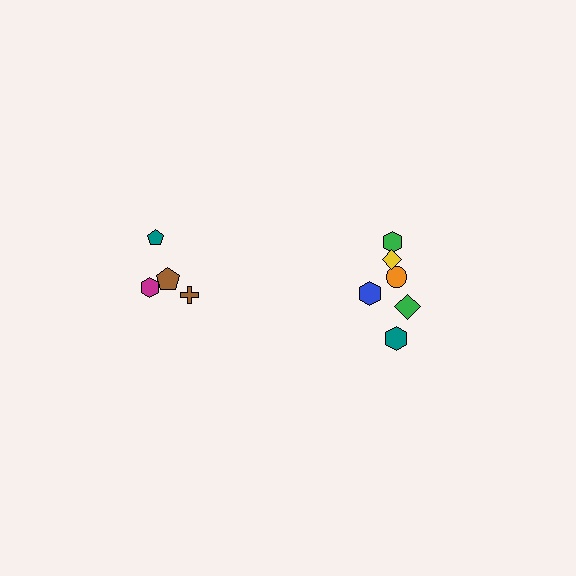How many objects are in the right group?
There are 6 objects.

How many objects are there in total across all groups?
There are 10 objects.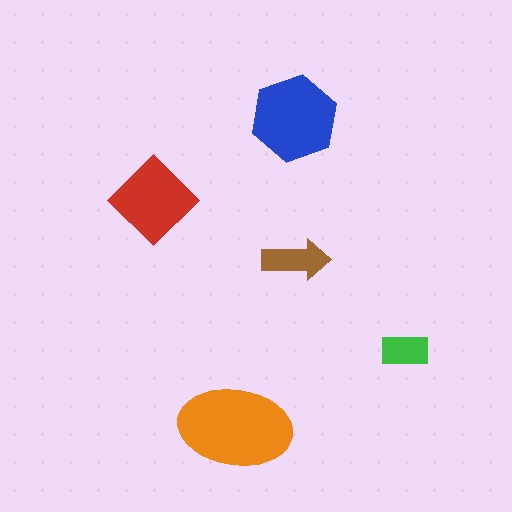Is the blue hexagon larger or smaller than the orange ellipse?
Smaller.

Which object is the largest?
The orange ellipse.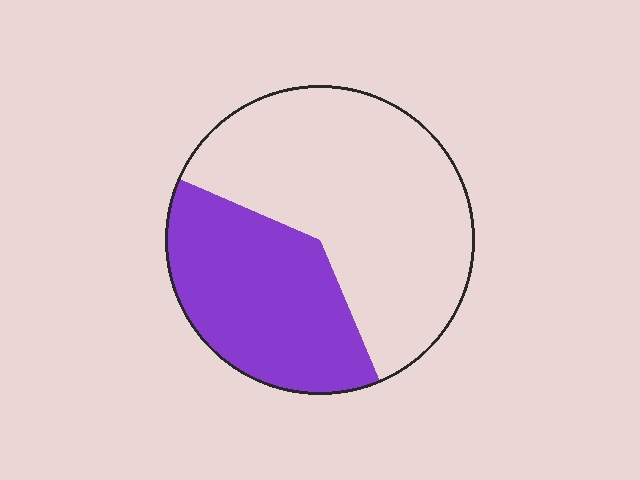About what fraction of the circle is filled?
About three eighths (3/8).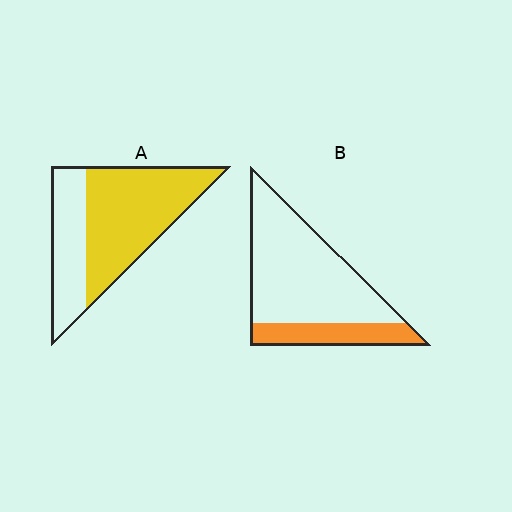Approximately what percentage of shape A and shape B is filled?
A is approximately 65% and B is approximately 25%.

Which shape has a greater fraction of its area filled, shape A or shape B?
Shape A.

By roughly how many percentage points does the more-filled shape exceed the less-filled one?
By roughly 40 percentage points (A over B).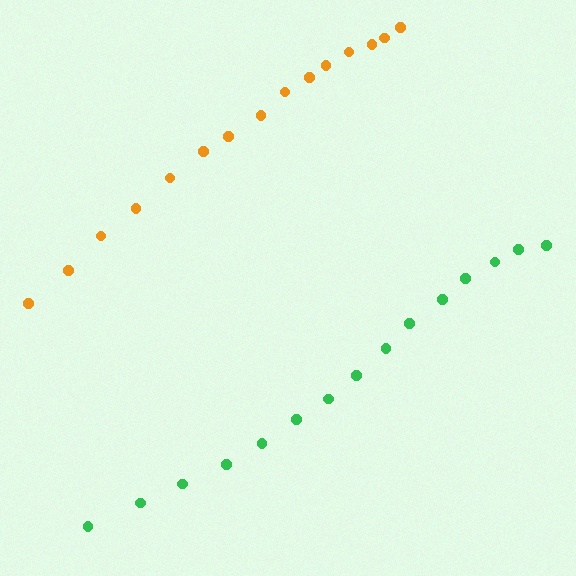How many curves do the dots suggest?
There are 2 distinct paths.